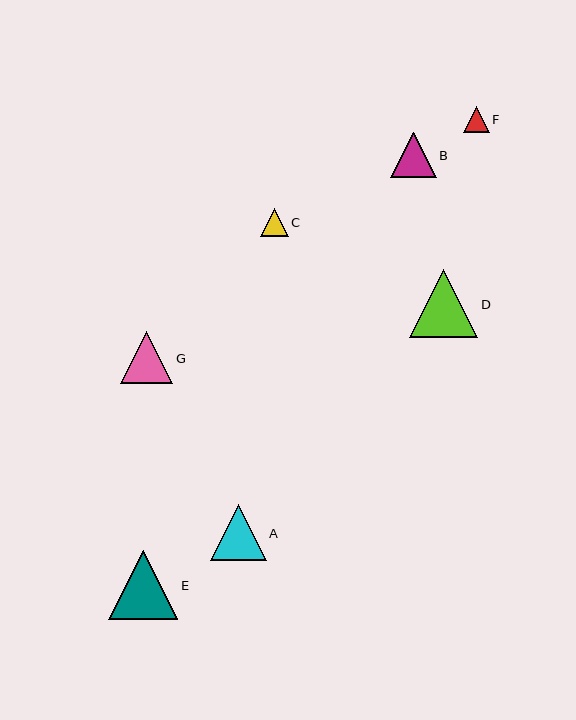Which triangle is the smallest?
Triangle F is the smallest with a size of approximately 26 pixels.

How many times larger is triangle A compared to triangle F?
Triangle A is approximately 2.1 times the size of triangle F.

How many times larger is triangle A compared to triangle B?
Triangle A is approximately 1.2 times the size of triangle B.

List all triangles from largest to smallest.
From largest to smallest: E, D, A, G, B, C, F.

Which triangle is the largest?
Triangle E is the largest with a size of approximately 69 pixels.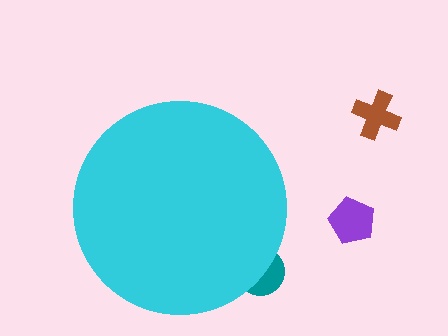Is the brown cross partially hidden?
No, the brown cross is fully visible.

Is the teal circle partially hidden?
Yes, the teal circle is partially hidden behind the cyan circle.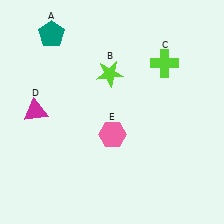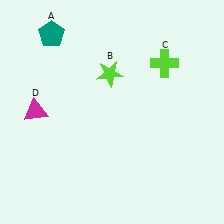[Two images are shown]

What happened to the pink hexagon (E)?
The pink hexagon (E) was removed in Image 2. It was in the bottom-right area of Image 1.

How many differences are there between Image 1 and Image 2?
There is 1 difference between the two images.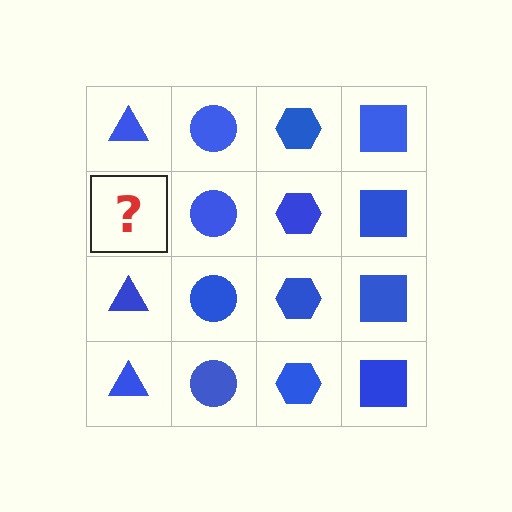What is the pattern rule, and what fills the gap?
The rule is that each column has a consistent shape. The gap should be filled with a blue triangle.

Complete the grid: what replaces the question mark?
The question mark should be replaced with a blue triangle.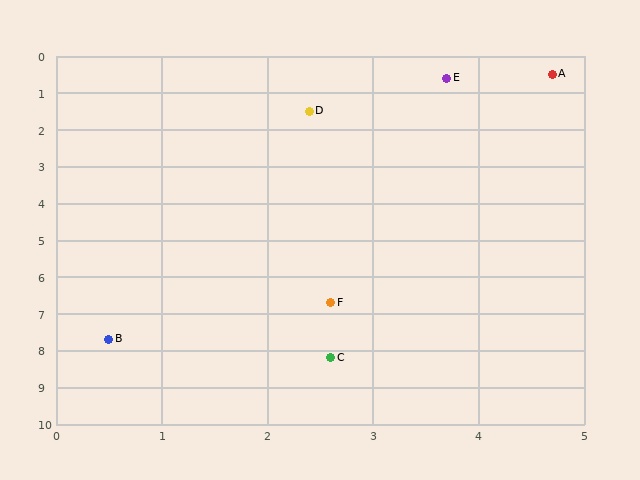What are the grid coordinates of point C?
Point C is at approximately (2.6, 8.2).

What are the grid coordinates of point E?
Point E is at approximately (3.7, 0.6).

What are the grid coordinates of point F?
Point F is at approximately (2.6, 6.7).